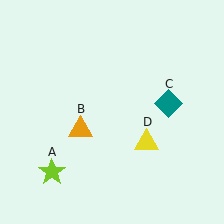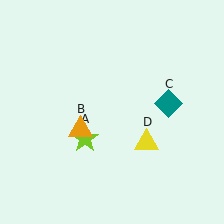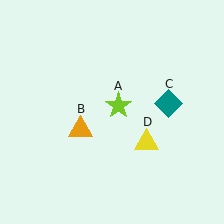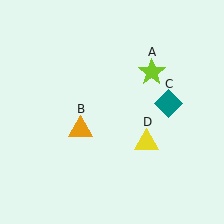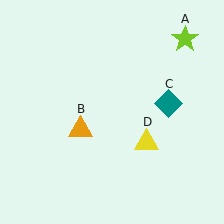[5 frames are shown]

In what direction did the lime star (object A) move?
The lime star (object A) moved up and to the right.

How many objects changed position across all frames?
1 object changed position: lime star (object A).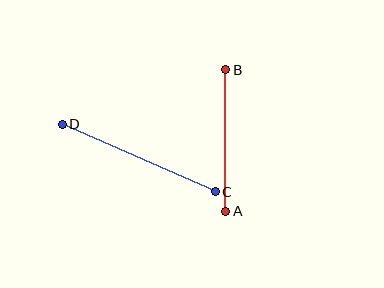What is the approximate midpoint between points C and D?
The midpoint is at approximately (139, 158) pixels.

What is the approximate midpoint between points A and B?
The midpoint is at approximately (226, 140) pixels.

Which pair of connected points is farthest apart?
Points C and D are farthest apart.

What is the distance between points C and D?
The distance is approximately 167 pixels.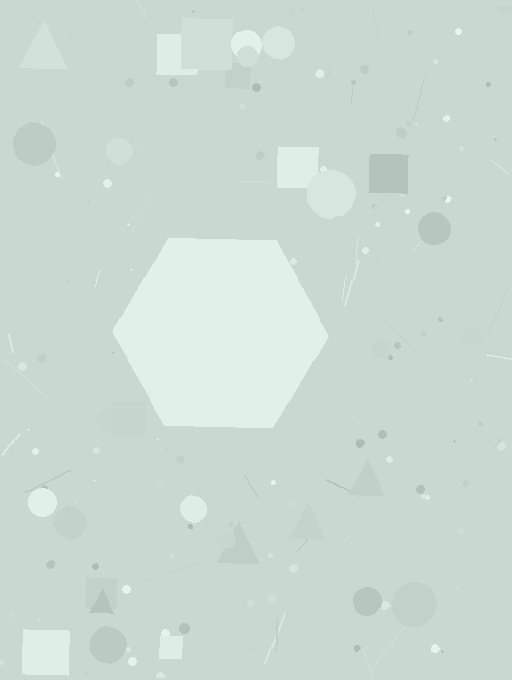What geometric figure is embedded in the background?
A hexagon is embedded in the background.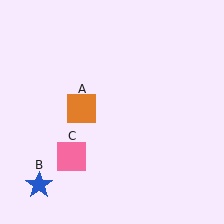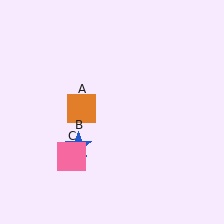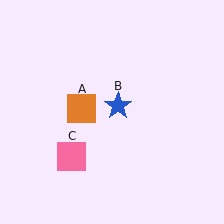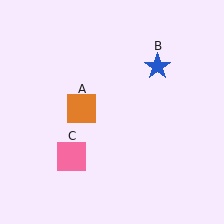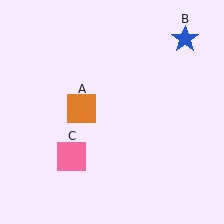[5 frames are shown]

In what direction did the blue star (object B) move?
The blue star (object B) moved up and to the right.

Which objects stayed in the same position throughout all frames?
Orange square (object A) and pink square (object C) remained stationary.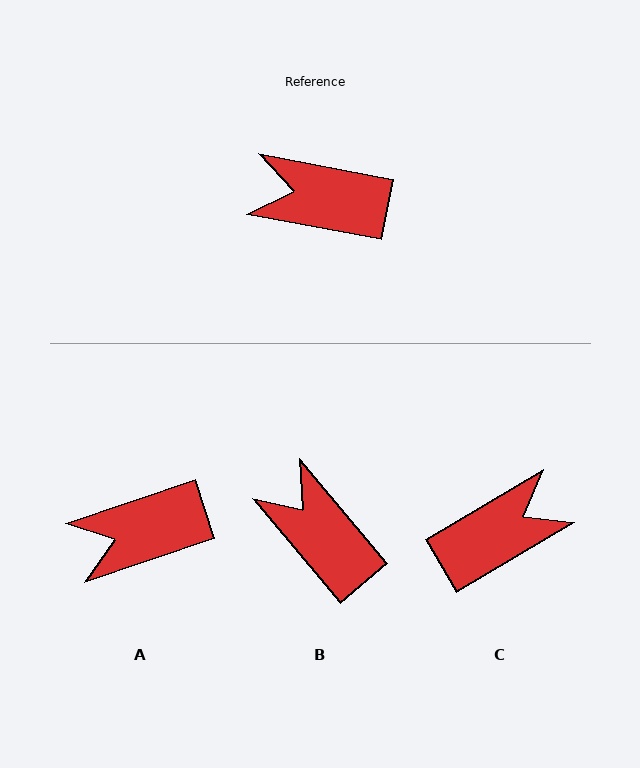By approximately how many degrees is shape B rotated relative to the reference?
Approximately 40 degrees clockwise.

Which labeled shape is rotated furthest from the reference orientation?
C, about 139 degrees away.